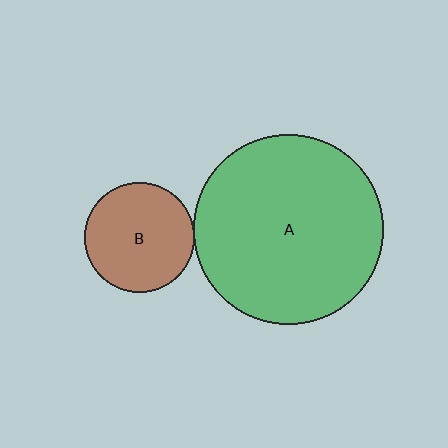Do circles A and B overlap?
Yes.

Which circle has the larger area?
Circle A (green).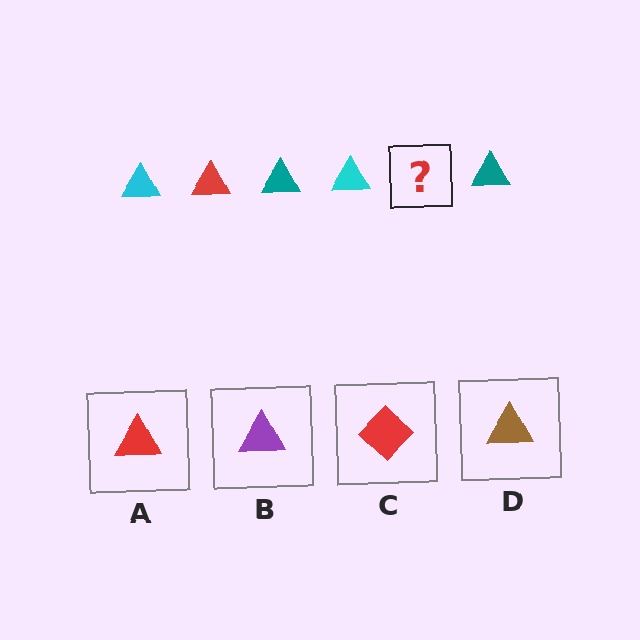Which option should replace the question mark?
Option A.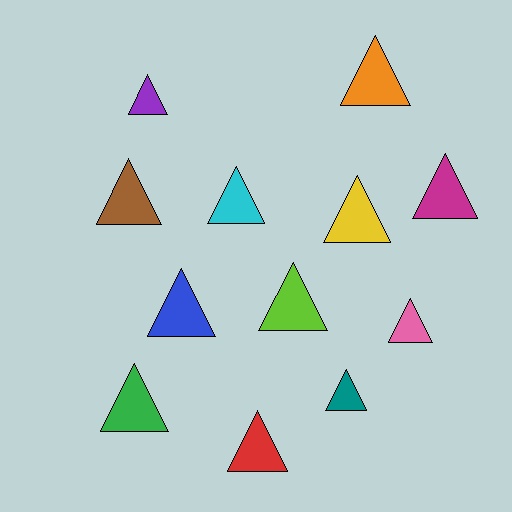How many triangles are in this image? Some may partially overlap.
There are 12 triangles.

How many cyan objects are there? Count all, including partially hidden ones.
There is 1 cyan object.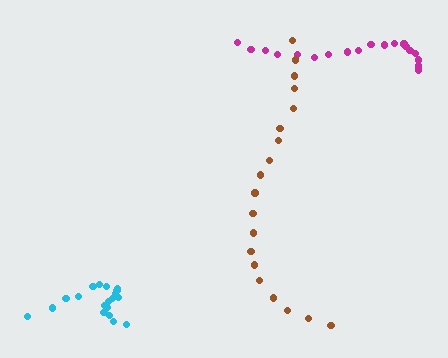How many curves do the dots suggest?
There are 3 distinct paths.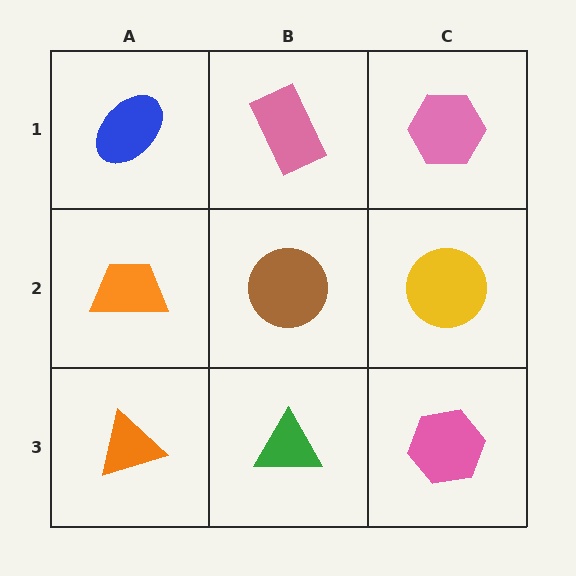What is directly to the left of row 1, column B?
A blue ellipse.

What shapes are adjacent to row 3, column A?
An orange trapezoid (row 2, column A), a green triangle (row 3, column B).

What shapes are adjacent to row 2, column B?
A pink rectangle (row 1, column B), a green triangle (row 3, column B), an orange trapezoid (row 2, column A), a yellow circle (row 2, column C).